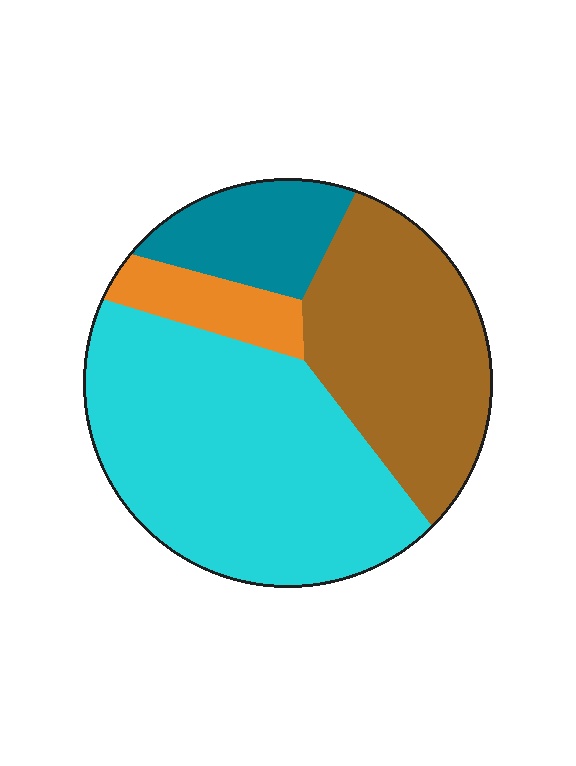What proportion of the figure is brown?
Brown takes up about one third (1/3) of the figure.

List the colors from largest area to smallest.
From largest to smallest: cyan, brown, teal, orange.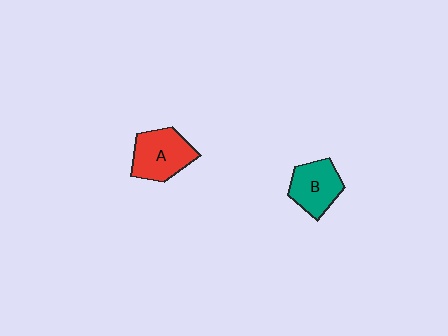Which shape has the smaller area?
Shape B (teal).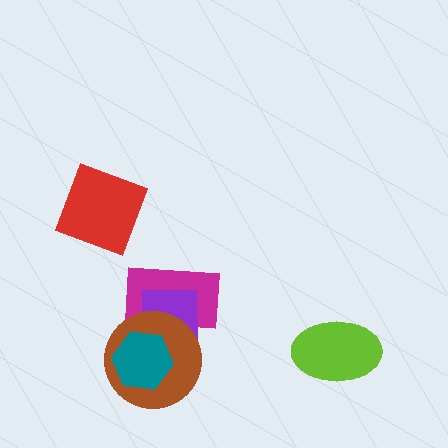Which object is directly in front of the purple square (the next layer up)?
The brown circle is directly in front of the purple square.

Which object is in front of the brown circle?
The teal hexagon is in front of the brown circle.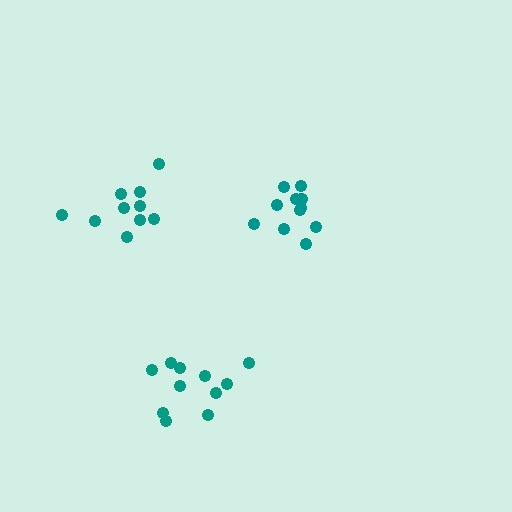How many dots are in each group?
Group 1: 12 dots, Group 2: 11 dots, Group 3: 10 dots (33 total).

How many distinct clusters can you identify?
There are 3 distinct clusters.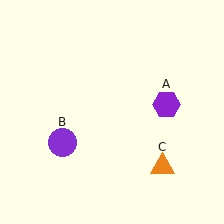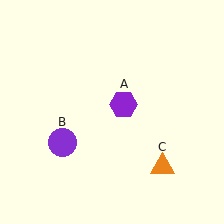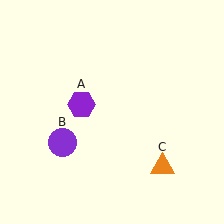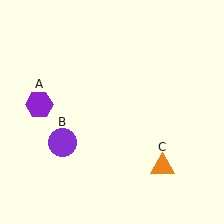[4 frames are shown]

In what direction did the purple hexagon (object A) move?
The purple hexagon (object A) moved left.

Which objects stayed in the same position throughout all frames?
Purple circle (object B) and orange triangle (object C) remained stationary.